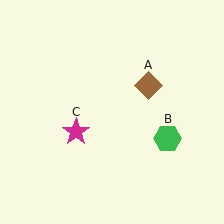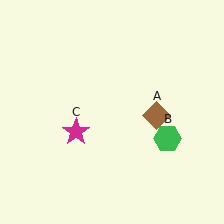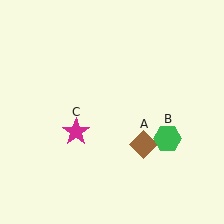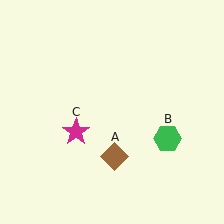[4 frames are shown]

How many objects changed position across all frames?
1 object changed position: brown diamond (object A).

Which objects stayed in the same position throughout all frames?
Green hexagon (object B) and magenta star (object C) remained stationary.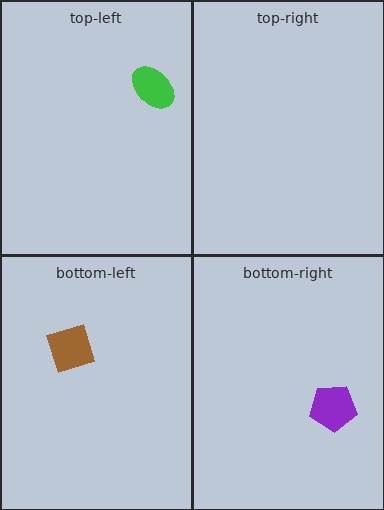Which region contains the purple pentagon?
The bottom-right region.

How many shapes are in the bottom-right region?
1.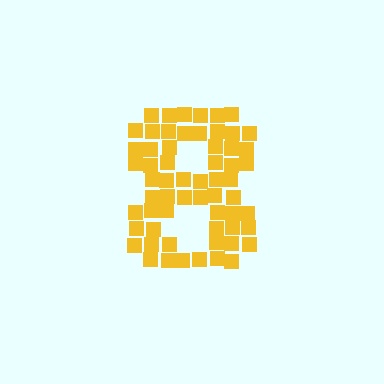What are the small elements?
The small elements are squares.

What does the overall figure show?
The overall figure shows the digit 8.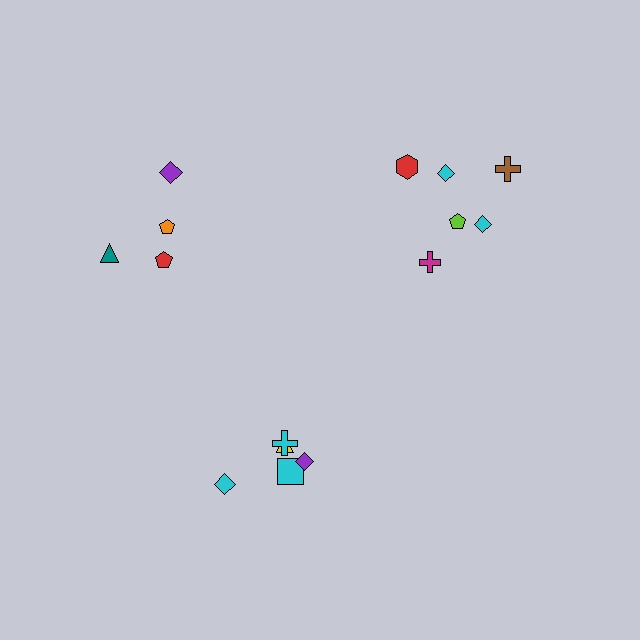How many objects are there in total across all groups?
There are 15 objects.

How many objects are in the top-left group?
There are 4 objects.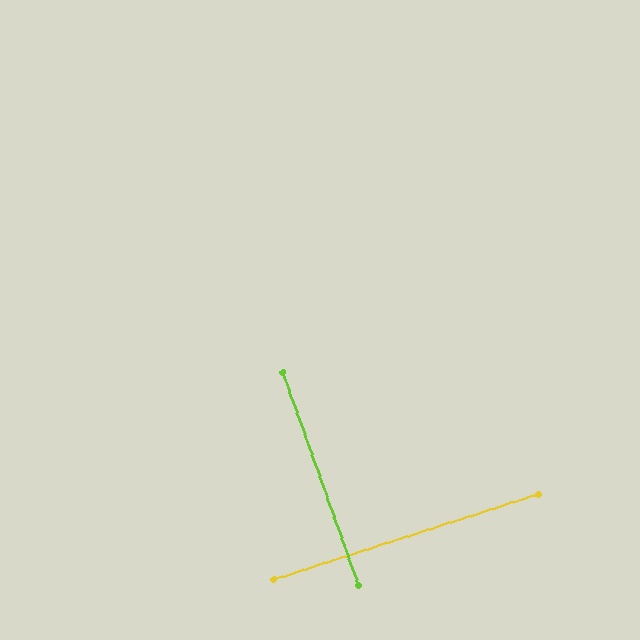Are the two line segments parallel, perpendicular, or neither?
Perpendicular — they meet at approximately 88°.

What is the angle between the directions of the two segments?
Approximately 88 degrees.